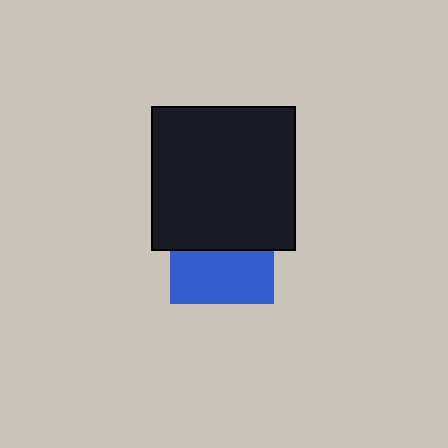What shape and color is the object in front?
The object in front is a black square.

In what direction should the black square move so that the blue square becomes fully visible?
The black square should move up. That is the shortest direction to clear the overlap and leave the blue square fully visible.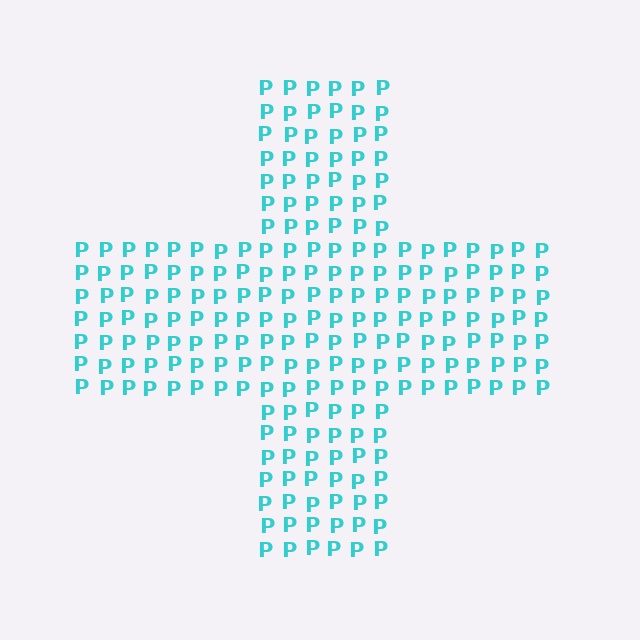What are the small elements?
The small elements are letter P's.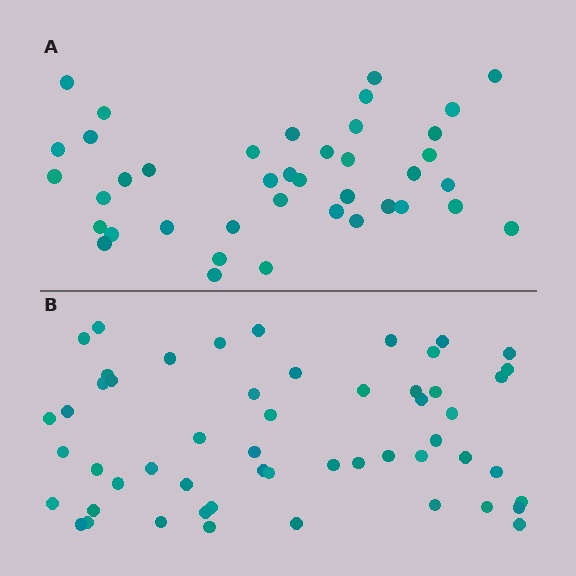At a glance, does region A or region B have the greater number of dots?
Region B (the bottom region) has more dots.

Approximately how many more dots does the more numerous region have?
Region B has approximately 15 more dots than region A.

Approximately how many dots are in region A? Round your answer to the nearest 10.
About 40 dots.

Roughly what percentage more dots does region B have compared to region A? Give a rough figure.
About 35% more.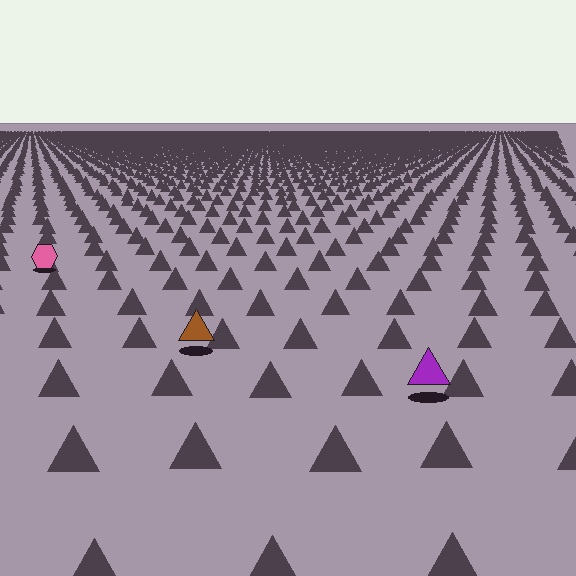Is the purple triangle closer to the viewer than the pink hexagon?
Yes. The purple triangle is closer — you can tell from the texture gradient: the ground texture is coarser near it.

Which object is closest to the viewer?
The purple triangle is closest. The texture marks near it are larger and more spread out.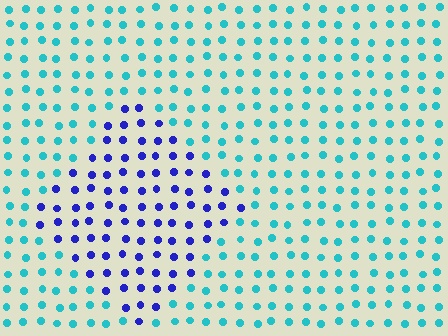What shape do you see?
I see a diamond.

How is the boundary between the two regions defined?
The boundary is defined purely by a slight shift in hue (about 58 degrees). Spacing, size, and orientation are identical on both sides.